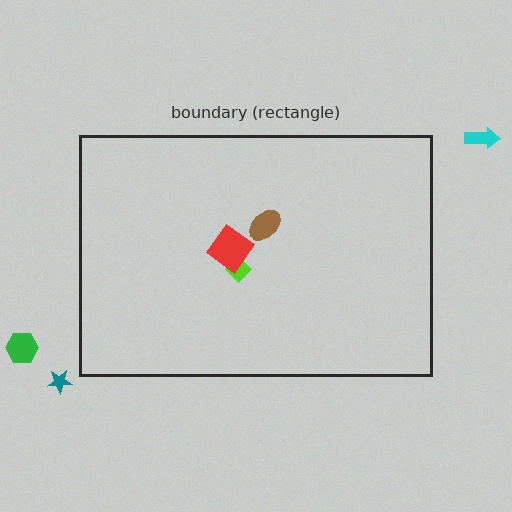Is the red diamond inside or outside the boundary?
Inside.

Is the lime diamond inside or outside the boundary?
Inside.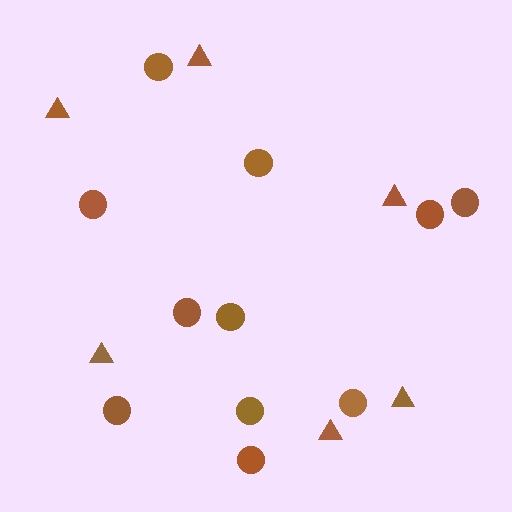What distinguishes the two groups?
There are 2 groups: one group of triangles (6) and one group of circles (11).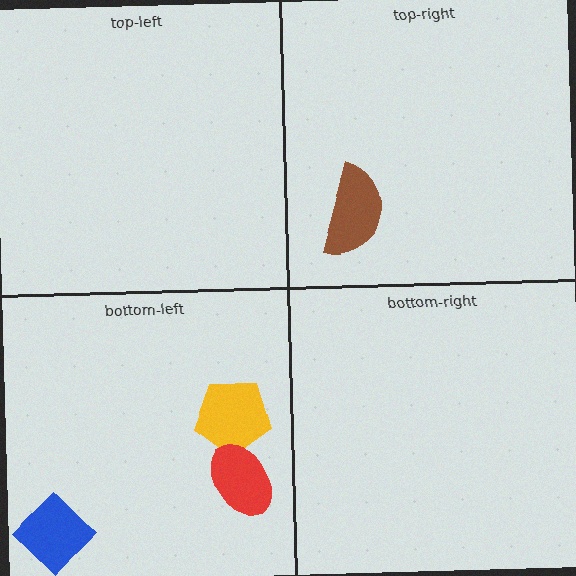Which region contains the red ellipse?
The bottom-left region.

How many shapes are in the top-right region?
1.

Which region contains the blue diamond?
The bottom-left region.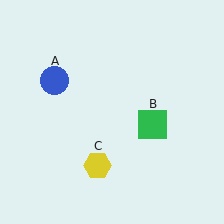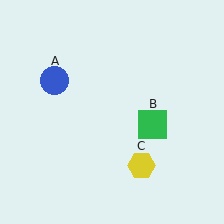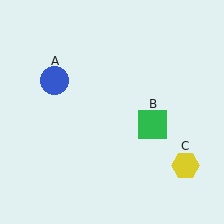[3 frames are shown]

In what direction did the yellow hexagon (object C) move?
The yellow hexagon (object C) moved right.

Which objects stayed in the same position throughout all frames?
Blue circle (object A) and green square (object B) remained stationary.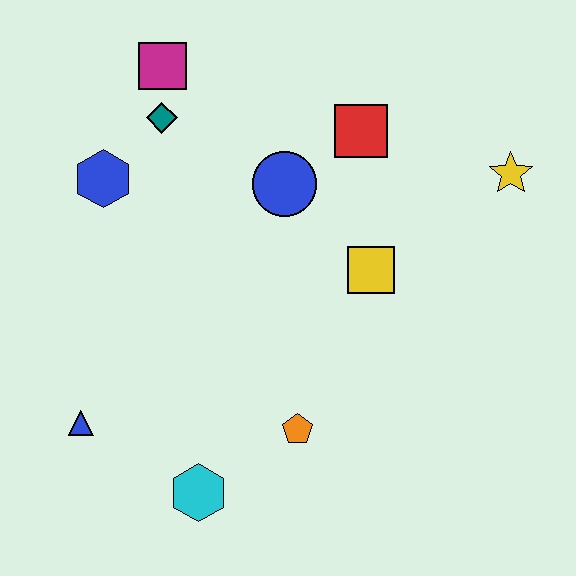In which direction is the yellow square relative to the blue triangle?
The yellow square is to the right of the blue triangle.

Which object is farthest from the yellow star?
The blue triangle is farthest from the yellow star.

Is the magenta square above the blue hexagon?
Yes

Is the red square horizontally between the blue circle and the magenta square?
No